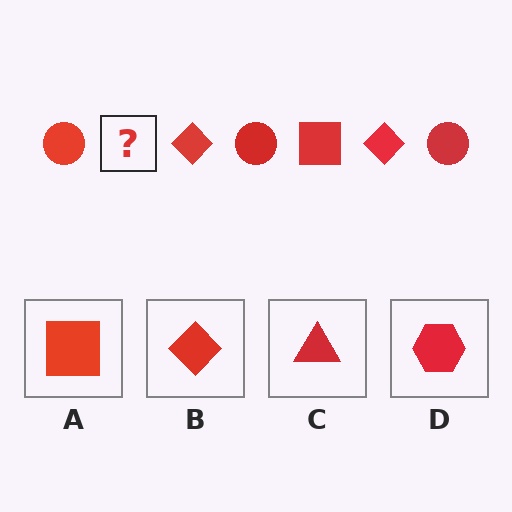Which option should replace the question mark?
Option A.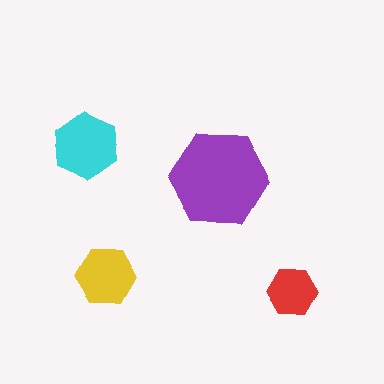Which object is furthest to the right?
The red hexagon is rightmost.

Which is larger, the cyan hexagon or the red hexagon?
The cyan one.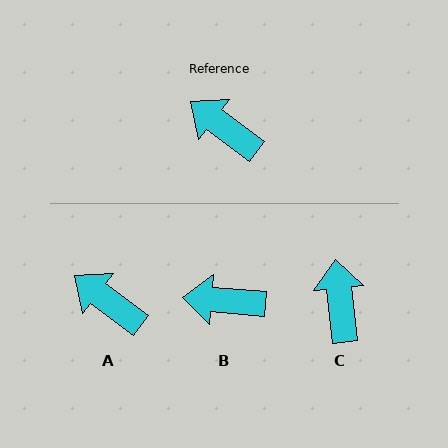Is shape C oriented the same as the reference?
No, it is off by about 47 degrees.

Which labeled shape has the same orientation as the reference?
A.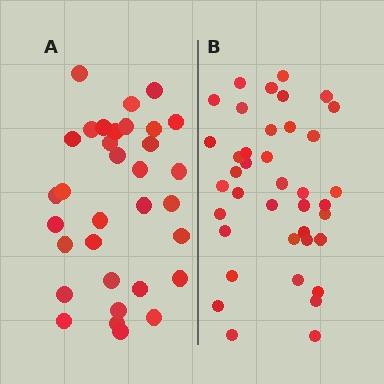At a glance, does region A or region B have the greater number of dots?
Region B (the right region) has more dots.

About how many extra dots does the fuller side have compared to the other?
Region B has about 6 more dots than region A.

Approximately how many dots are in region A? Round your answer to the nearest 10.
About 30 dots. (The exact count is 33, which rounds to 30.)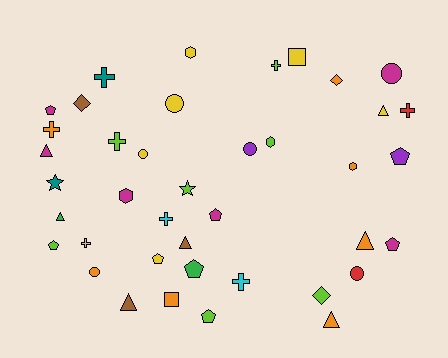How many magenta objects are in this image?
There are 6 magenta objects.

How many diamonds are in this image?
There are 3 diamonds.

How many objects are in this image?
There are 40 objects.